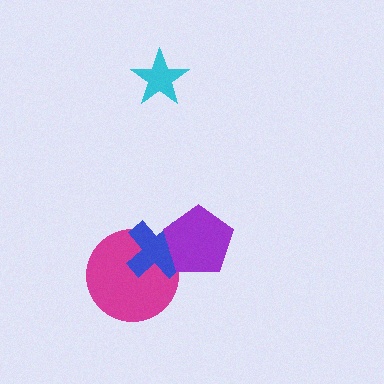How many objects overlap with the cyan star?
0 objects overlap with the cyan star.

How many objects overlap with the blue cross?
2 objects overlap with the blue cross.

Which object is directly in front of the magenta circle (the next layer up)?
The blue cross is directly in front of the magenta circle.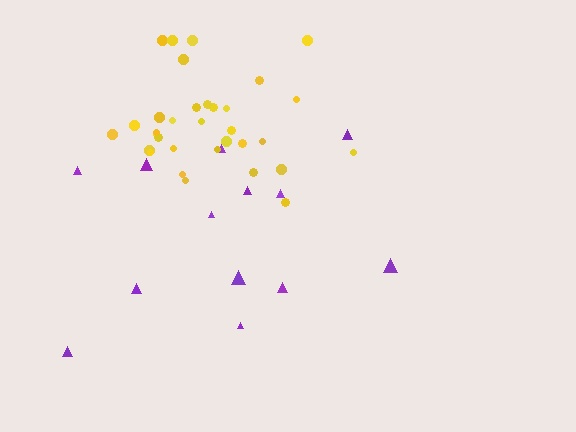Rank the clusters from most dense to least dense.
yellow, purple.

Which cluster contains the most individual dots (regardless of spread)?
Yellow (33).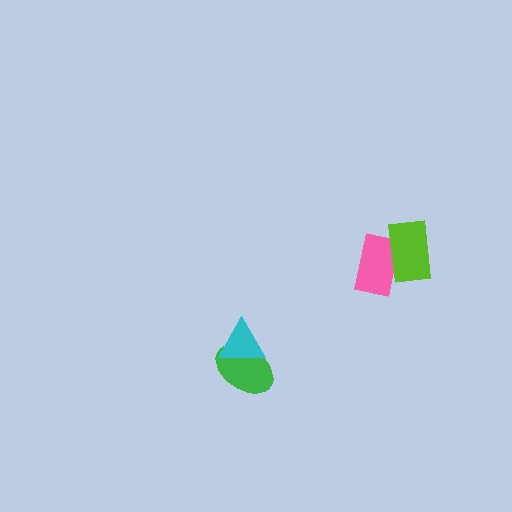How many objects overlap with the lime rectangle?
1 object overlaps with the lime rectangle.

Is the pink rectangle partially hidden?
Yes, it is partially covered by another shape.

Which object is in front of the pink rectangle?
The lime rectangle is in front of the pink rectangle.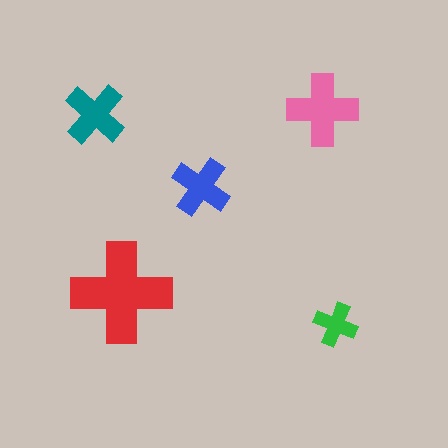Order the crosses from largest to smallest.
the red one, the pink one, the teal one, the blue one, the green one.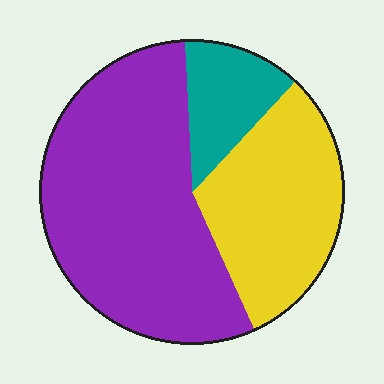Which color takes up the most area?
Purple, at roughly 55%.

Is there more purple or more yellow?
Purple.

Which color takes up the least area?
Teal, at roughly 15%.